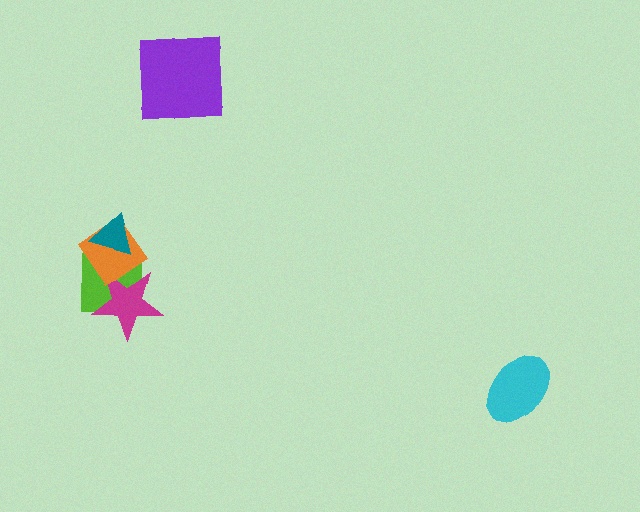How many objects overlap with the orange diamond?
3 objects overlap with the orange diamond.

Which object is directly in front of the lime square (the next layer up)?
The magenta star is directly in front of the lime square.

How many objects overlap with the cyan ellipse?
0 objects overlap with the cyan ellipse.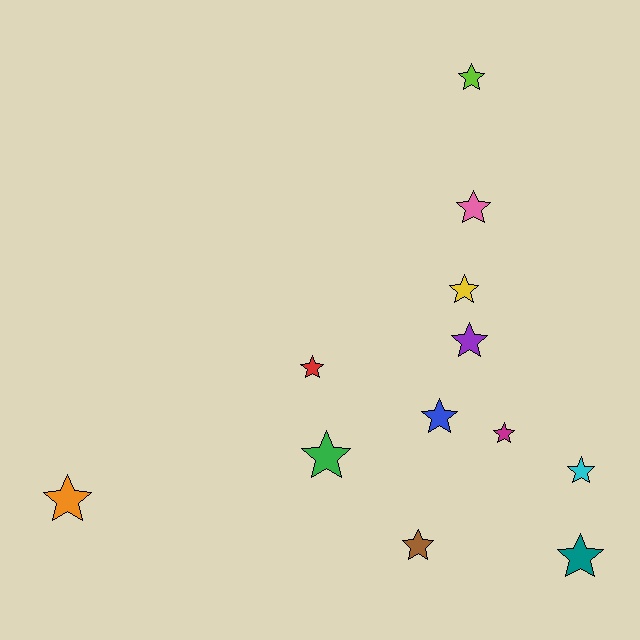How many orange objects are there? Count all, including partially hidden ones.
There is 1 orange object.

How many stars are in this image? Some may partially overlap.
There are 12 stars.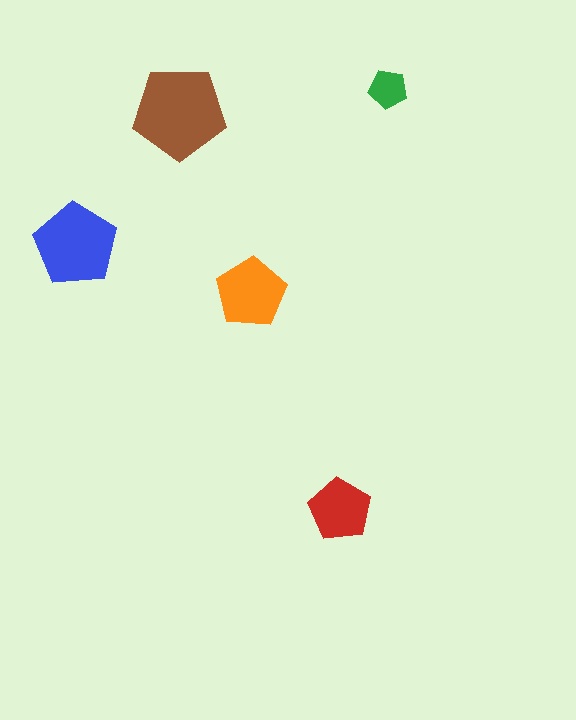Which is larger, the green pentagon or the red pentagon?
The red one.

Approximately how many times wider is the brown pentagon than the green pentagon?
About 2.5 times wider.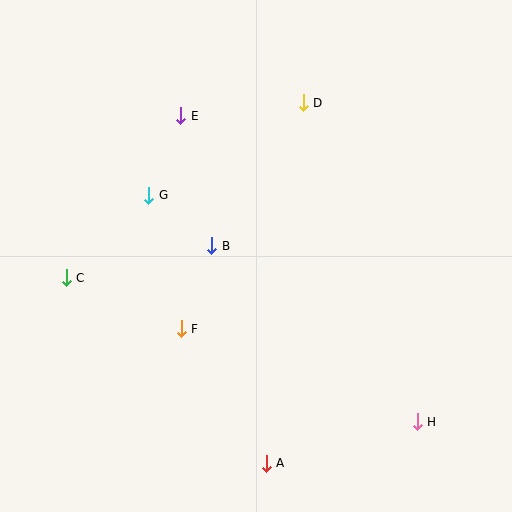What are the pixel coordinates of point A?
Point A is at (266, 463).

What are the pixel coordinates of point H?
Point H is at (417, 422).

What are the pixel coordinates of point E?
Point E is at (181, 116).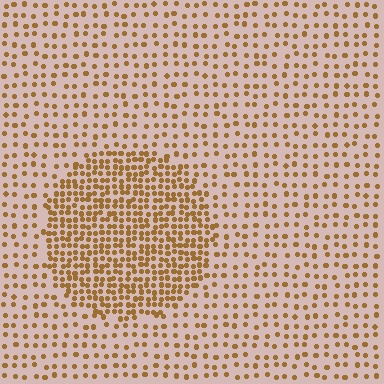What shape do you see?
I see a circle.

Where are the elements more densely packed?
The elements are more densely packed inside the circle boundary.